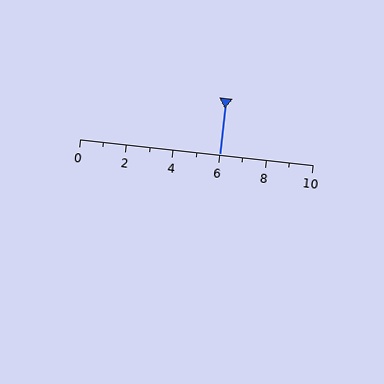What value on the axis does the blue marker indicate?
The marker indicates approximately 6.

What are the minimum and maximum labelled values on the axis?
The axis runs from 0 to 10.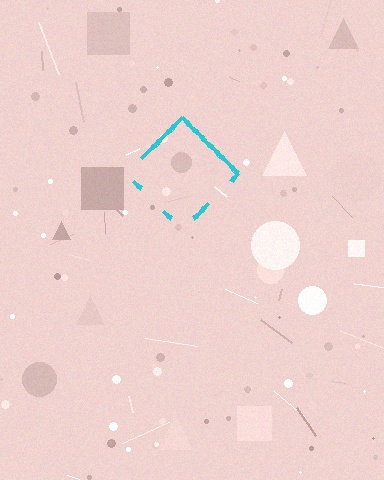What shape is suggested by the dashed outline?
The dashed outline suggests a diamond.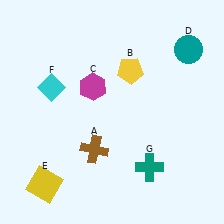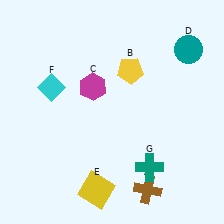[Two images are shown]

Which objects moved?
The objects that moved are: the brown cross (A), the yellow square (E).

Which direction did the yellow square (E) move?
The yellow square (E) moved right.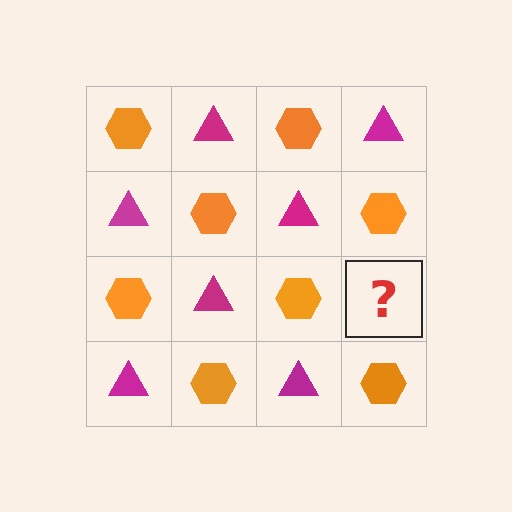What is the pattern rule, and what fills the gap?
The rule is that it alternates orange hexagon and magenta triangle in a checkerboard pattern. The gap should be filled with a magenta triangle.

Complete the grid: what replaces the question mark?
The question mark should be replaced with a magenta triangle.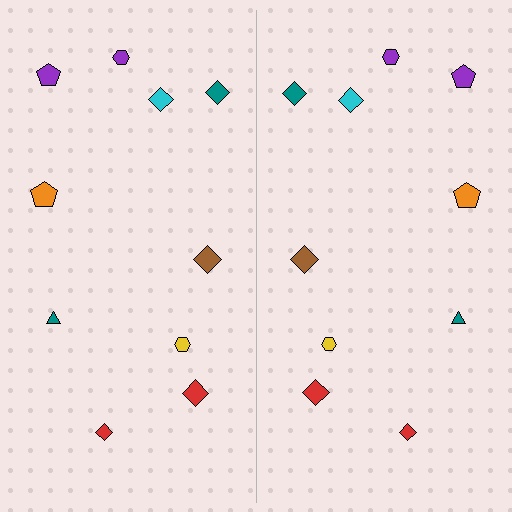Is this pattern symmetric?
Yes, this pattern has bilateral (reflection) symmetry.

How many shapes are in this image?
There are 20 shapes in this image.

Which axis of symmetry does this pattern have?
The pattern has a vertical axis of symmetry running through the center of the image.